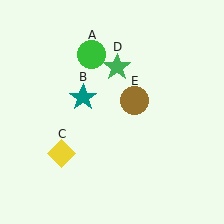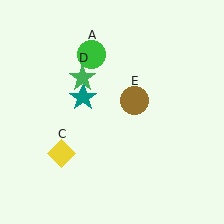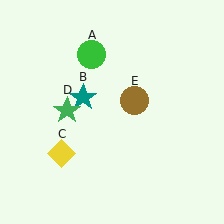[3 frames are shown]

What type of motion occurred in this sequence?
The green star (object D) rotated counterclockwise around the center of the scene.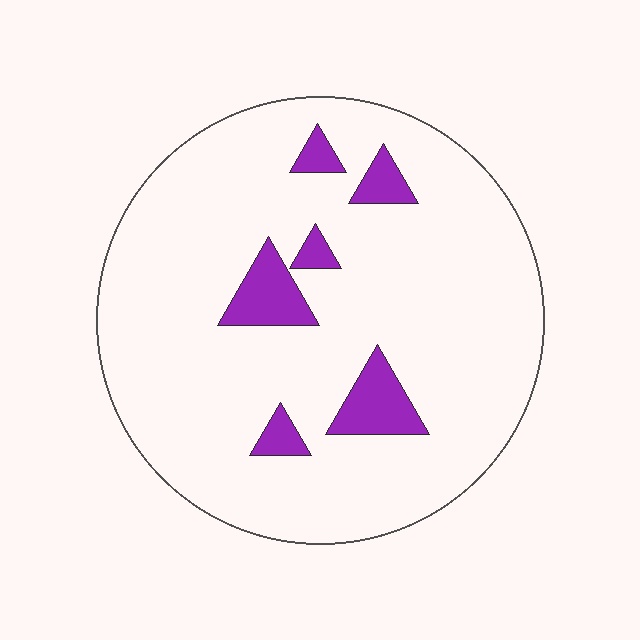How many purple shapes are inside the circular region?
6.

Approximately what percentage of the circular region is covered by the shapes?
Approximately 10%.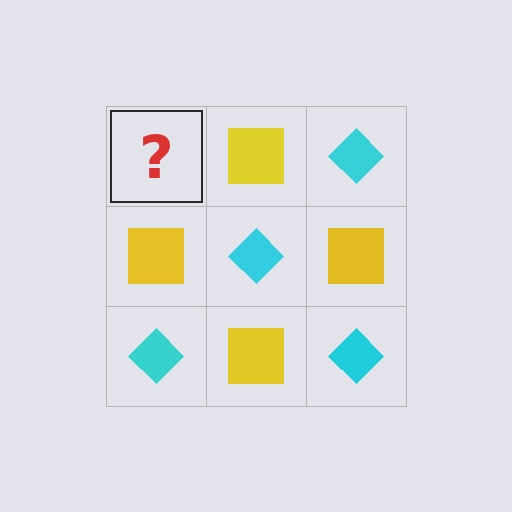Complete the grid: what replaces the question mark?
The question mark should be replaced with a cyan diamond.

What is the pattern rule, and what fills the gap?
The rule is that it alternates cyan diamond and yellow square in a checkerboard pattern. The gap should be filled with a cyan diamond.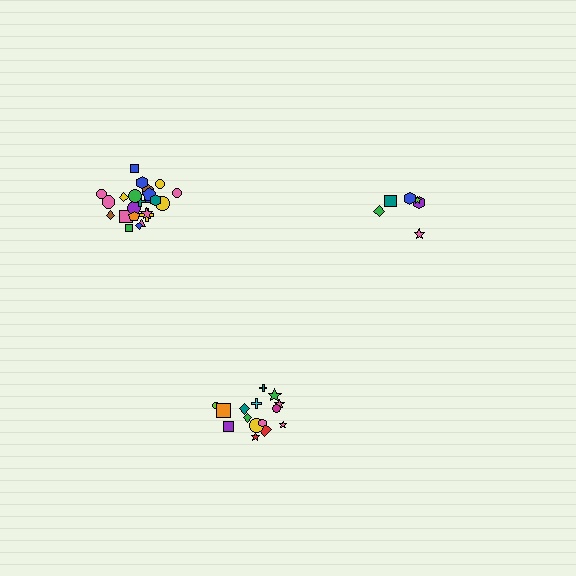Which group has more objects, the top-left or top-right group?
The top-left group.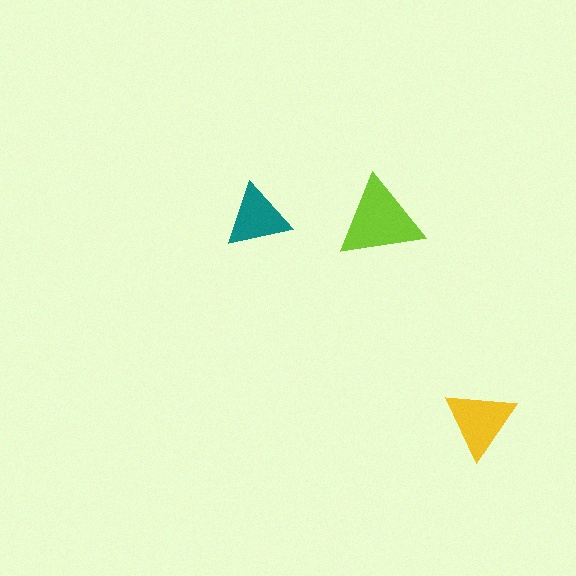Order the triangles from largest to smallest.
the lime one, the yellow one, the teal one.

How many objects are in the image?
There are 3 objects in the image.